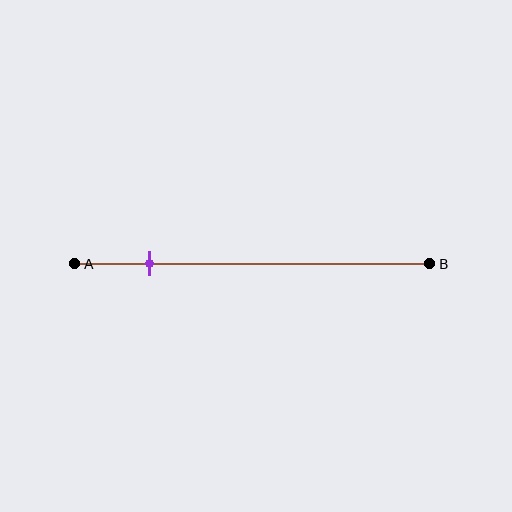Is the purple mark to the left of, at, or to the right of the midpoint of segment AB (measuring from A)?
The purple mark is to the left of the midpoint of segment AB.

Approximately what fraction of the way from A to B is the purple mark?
The purple mark is approximately 20% of the way from A to B.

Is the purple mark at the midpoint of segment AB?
No, the mark is at about 20% from A, not at the 50% midpoint.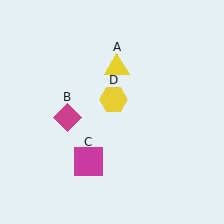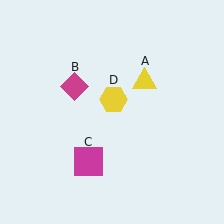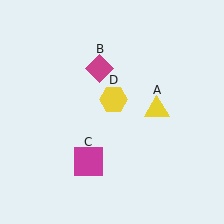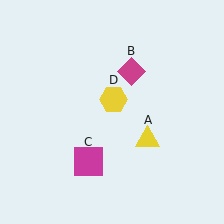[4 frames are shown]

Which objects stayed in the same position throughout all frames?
Magenta square (object C) and yellow hexagon (object D) remained stationary.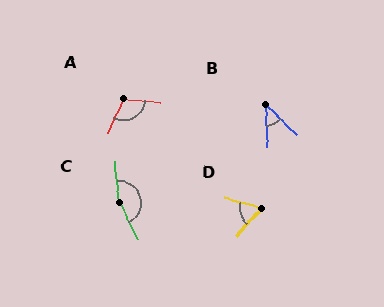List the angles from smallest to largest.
B (44°), D (65°), A (112°), C (160°).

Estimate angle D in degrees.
Approximately 65 degrees.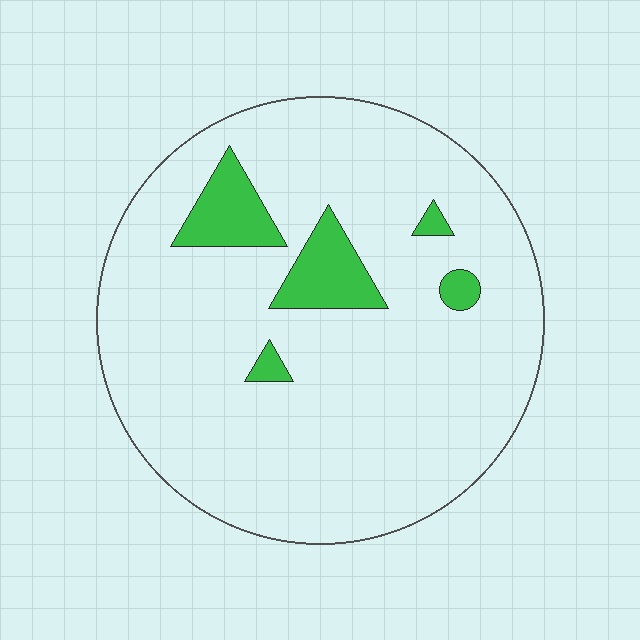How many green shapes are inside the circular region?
5.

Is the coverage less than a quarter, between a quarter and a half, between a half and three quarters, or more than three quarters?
Less than a quarter.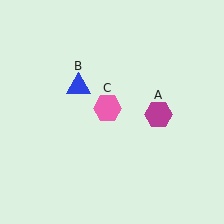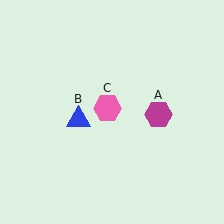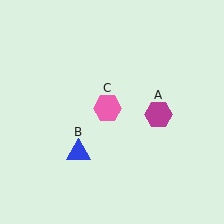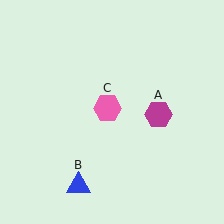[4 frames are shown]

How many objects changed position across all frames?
1 object changed position: blue triangle (object B).